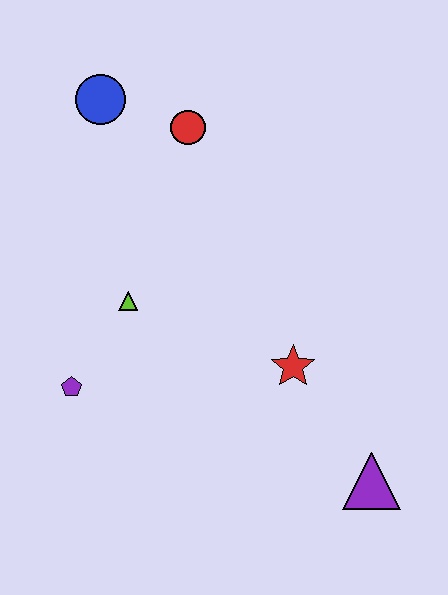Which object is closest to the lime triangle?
The purple pentagon is closest to the lime triangle.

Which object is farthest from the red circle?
The purple triangle is farthest from the red circle.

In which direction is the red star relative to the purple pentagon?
The red star is to the right of the purple pentagon.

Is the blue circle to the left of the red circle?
Yes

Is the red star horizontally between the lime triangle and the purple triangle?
Yes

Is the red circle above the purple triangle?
Yes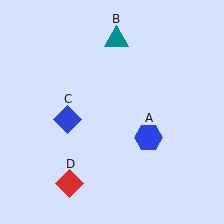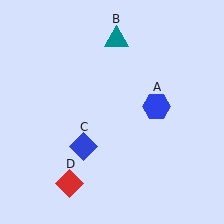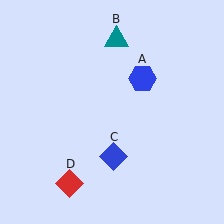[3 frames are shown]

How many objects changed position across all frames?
2 objects changed position: blue hexagon (object A), blue diamond (object C).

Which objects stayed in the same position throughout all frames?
Teal triangle (object B) and red diamond (object D) remained stationary.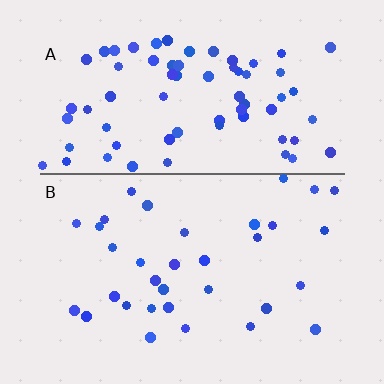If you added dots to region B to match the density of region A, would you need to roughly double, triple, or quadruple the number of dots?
Approximately double.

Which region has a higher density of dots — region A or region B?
A (the top).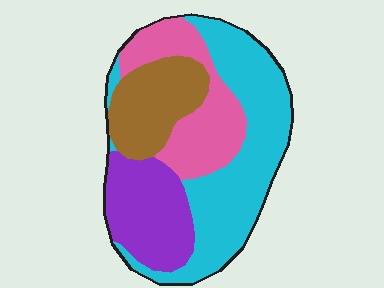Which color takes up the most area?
Cyan, at roughly 40%.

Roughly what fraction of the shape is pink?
Pink takes up about one fifth (1/5) of the shape.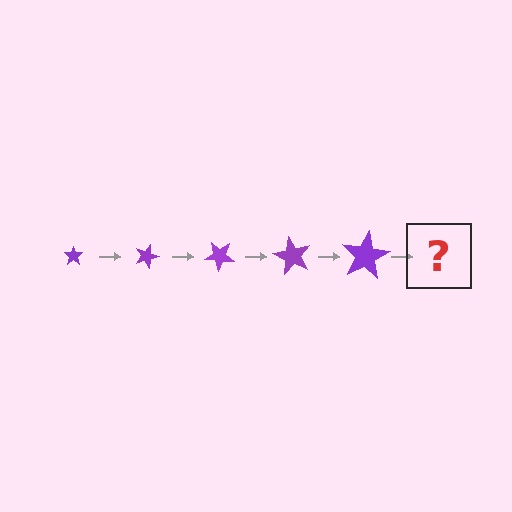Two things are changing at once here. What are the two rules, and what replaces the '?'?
The two rules are that the star grows larger each step and it rotates 20 degrees each step. The '?' should be a star, larger than the previous one and rotated 100 degrees from the start.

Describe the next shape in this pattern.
It should be a star, larger than the previous one and rotated 100 degrees from the start.